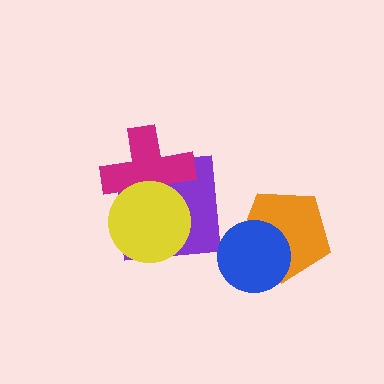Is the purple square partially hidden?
Yes, it is partially covered by another shape.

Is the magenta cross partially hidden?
Yes, it is partially covered by another shape.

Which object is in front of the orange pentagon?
The blue circle is in front of the orange pentagon.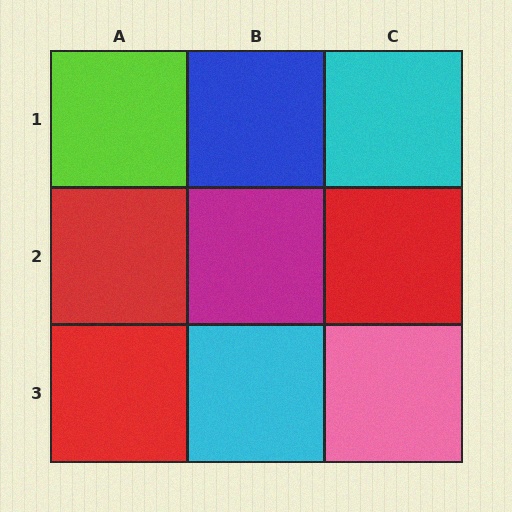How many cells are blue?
1 cell is blue.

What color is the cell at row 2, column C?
Red.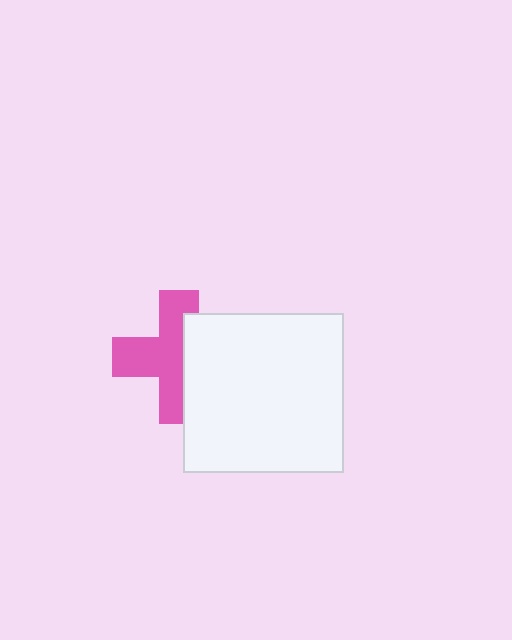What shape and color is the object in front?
The object in front is a white square.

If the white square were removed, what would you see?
You would see the complete pink cross.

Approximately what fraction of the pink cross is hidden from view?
Roughly 39% of the pink cross is hidden behind the white square.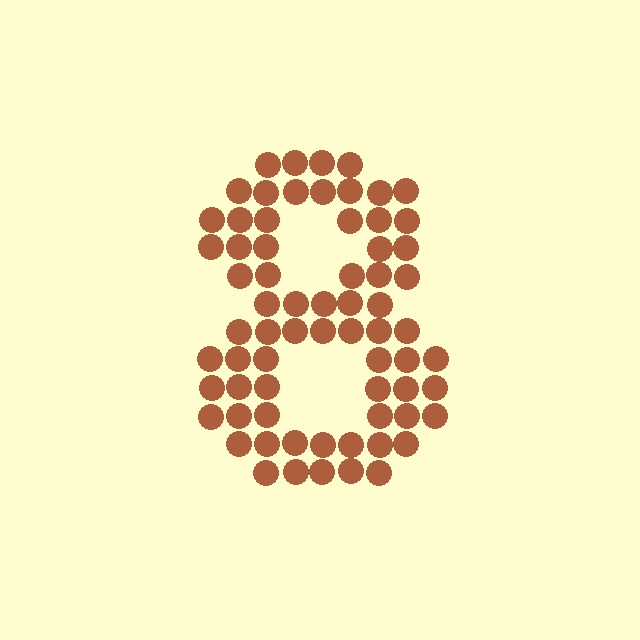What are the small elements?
The small elements are circles.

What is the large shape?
The large shape is the digit 8.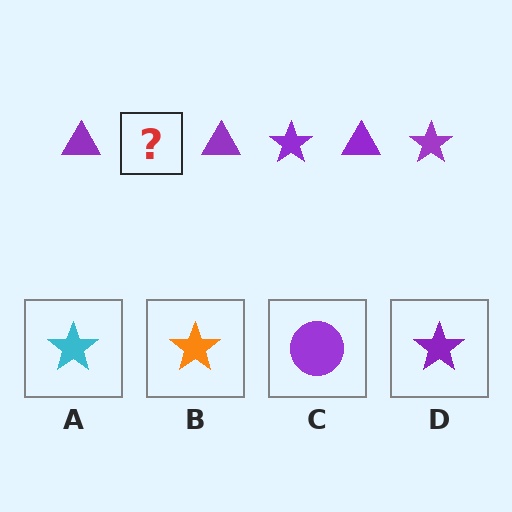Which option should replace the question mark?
Option D.